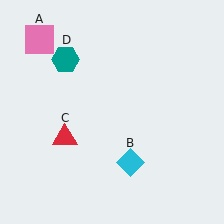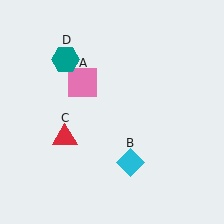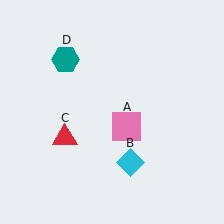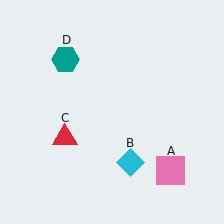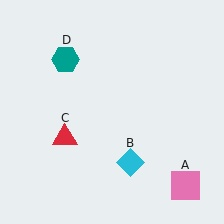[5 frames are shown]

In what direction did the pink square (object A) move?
The pink square (object A) moved down and to the right.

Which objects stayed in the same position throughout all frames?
Cyan diamond (object B) and red triangle (object C) and teal hexagon (object D) remained stationary.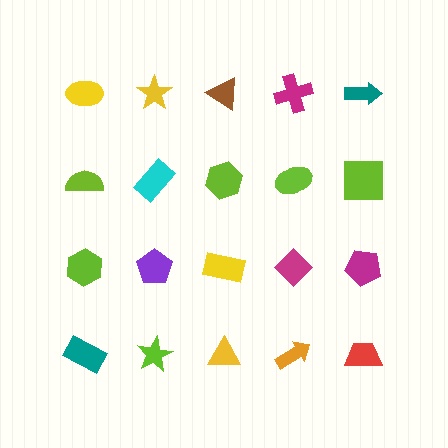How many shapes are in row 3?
5 shapes.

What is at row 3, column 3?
A yellow rectangle.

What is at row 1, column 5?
A teal arrow.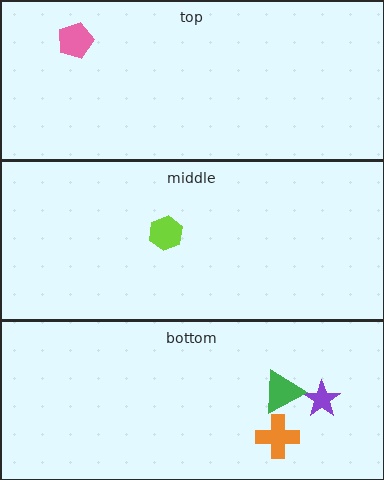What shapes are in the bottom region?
The orange cross, the purple star, the green triangle.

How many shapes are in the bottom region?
3.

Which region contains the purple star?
The bottom region.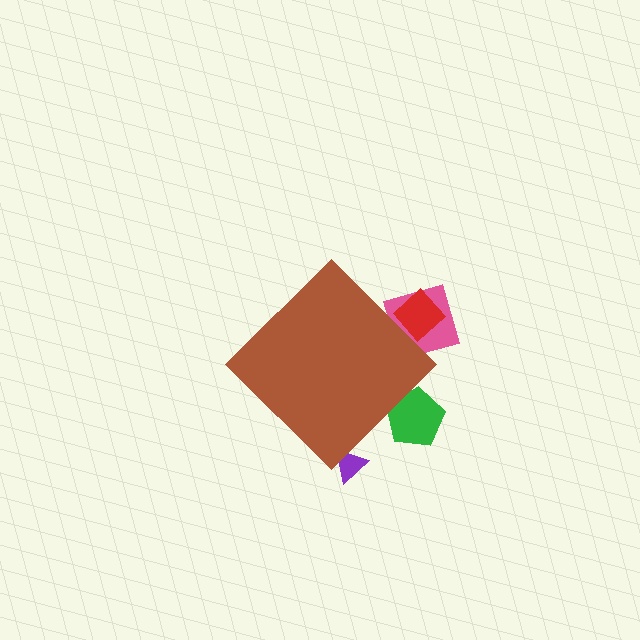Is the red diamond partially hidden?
Yes, the red diamond is partially hidden behind the brown diamond.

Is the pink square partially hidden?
Yes, the pink square is partially hidden behind the brown diamond.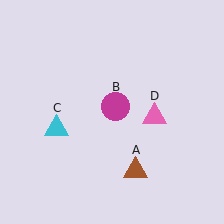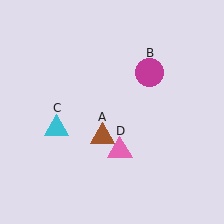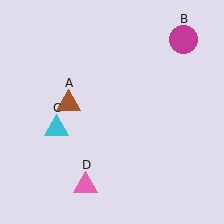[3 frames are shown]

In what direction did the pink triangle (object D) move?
The pink triangle (object D) moved down and to the left.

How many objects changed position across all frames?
3 objects changed position: brown triangle (object A), magenta circle (object B), pink triangle (object D).